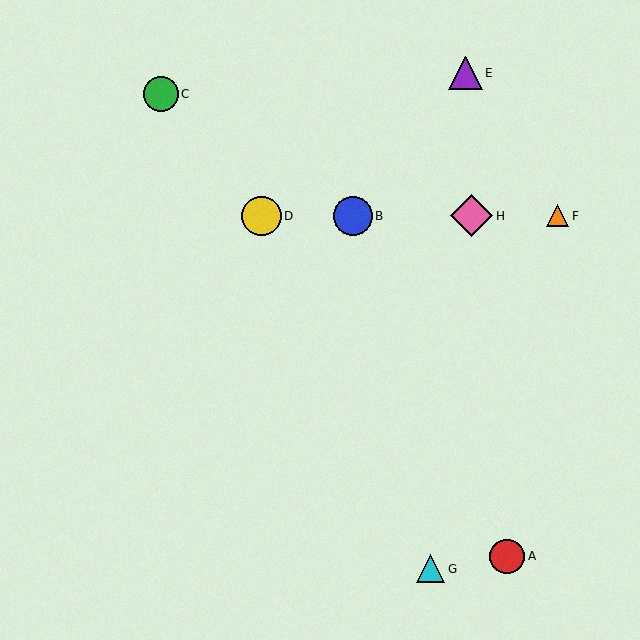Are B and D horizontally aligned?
Yes, both are at y≈216.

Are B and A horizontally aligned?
No, B is at y≈216 and A is at y≈556.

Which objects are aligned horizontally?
Objects B, D, F, H are aligned horizontally.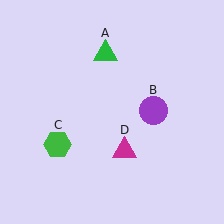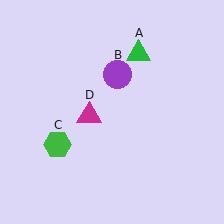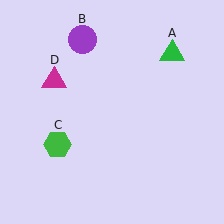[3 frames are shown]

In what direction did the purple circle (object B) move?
The purple circle (object B) moved up and to the left.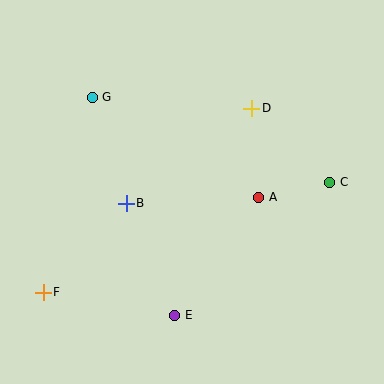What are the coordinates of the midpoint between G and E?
The midpoint between G and E is at (134, 206).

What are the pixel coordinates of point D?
Point D is at (252, 108).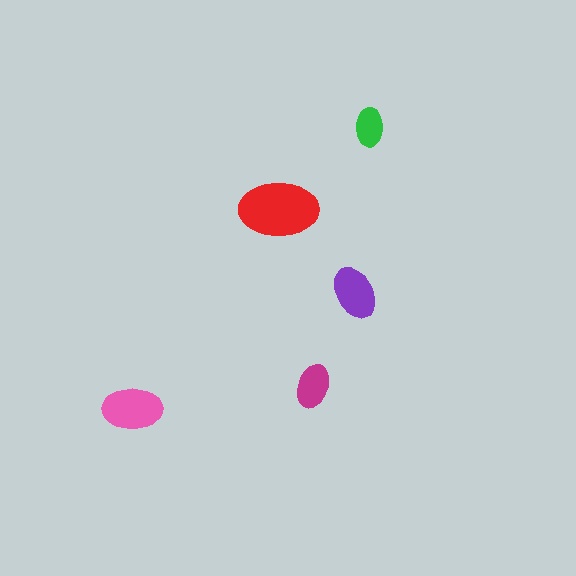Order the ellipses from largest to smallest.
the red one, the pink one, the purple one, the magenta one, the green one.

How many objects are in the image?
There are 5 objects in the image.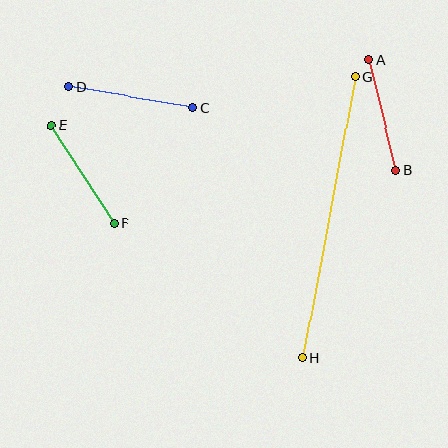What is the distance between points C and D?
The distance is approximately 126 pixels.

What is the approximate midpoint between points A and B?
The midpoint is at approximately (382, 115) pixels.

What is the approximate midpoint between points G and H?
The midpoint is at approximately (329, 217) pixels.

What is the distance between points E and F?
The distance is approximately 116 pixels.